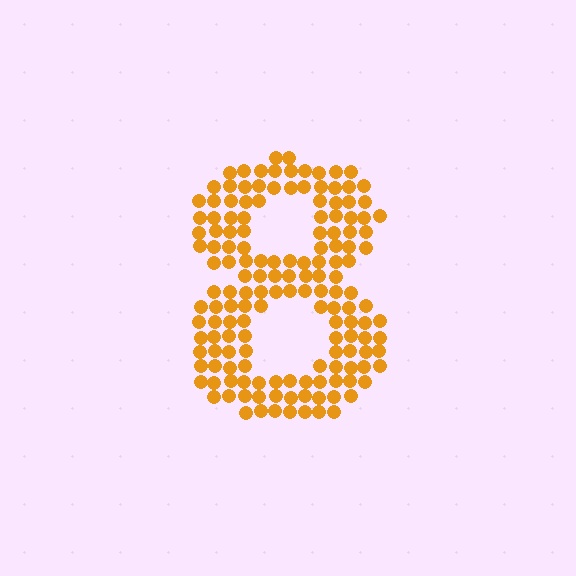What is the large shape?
The large shape is the digit 8.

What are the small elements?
The small elements are circles.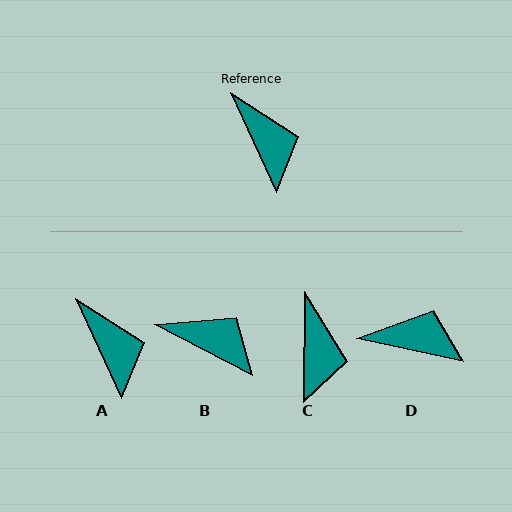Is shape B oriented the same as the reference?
No, it is off by about 38 degrees.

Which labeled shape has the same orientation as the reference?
A.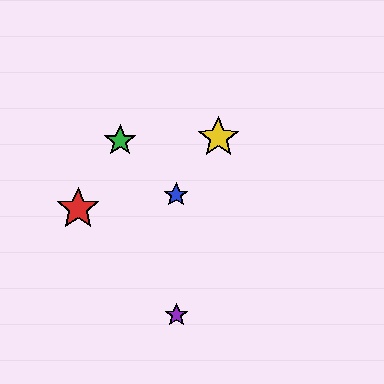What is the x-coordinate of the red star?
The red star is at x≈78.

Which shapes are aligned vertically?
The blue star, the purple star are aligned vertically.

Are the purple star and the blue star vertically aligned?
Yes, both are at x≈176.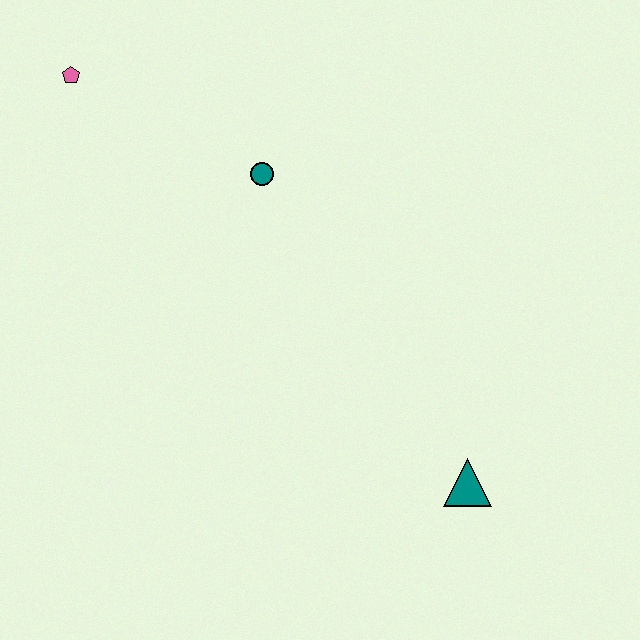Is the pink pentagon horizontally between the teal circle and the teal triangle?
No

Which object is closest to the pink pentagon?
The teal circle is closest to the pink pentagon.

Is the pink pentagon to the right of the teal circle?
No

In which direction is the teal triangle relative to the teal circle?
The teal triangle is below the teal circle.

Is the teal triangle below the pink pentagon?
Yes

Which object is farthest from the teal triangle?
The pink pentagon is farthest from the teal triangle.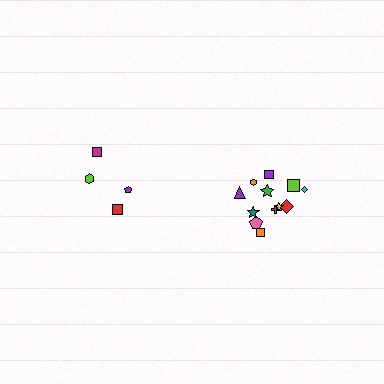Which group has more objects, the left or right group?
The right group.